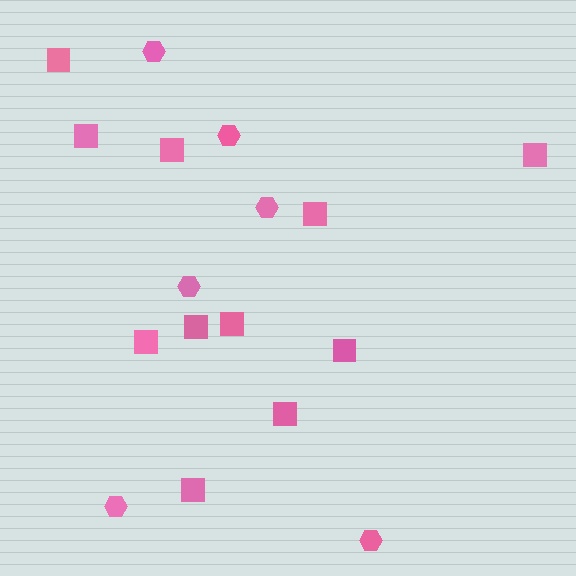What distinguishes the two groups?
There are 2 groups: one group of hexagons (6) and one group of squares (11).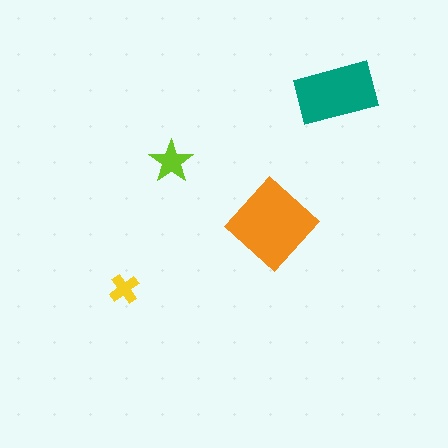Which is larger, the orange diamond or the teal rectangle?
The orange diamond.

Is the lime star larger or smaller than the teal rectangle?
Smaller.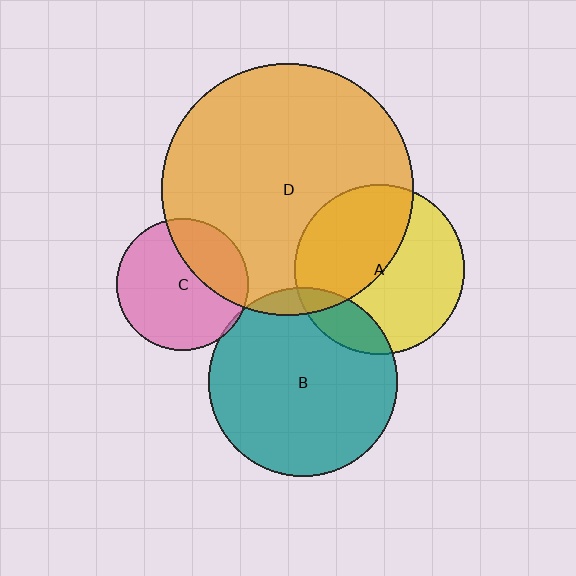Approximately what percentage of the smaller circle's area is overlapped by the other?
Approximately 30%.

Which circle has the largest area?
Circle D (orange).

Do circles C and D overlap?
Yes.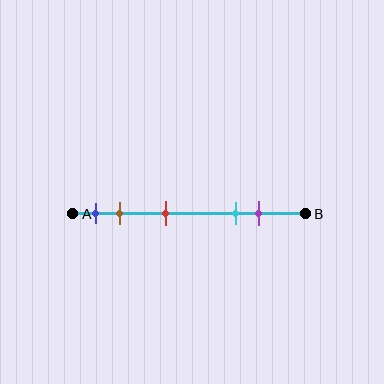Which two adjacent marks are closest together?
The blue and brown marks are the closest adjacent pair.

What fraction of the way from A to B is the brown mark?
The brown mark is approximately 20% (0.2) of the way from A to B.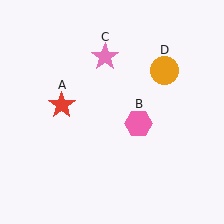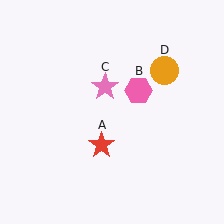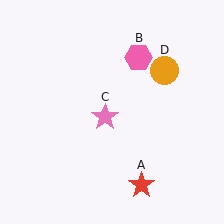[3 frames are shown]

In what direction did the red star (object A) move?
The red star (object A) moved down and to the right.